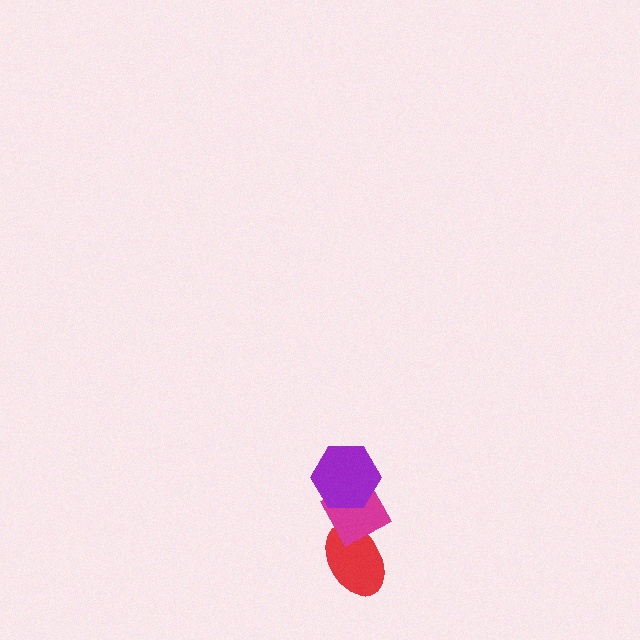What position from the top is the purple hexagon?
The purple hexagon is 1st from the top.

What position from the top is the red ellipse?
The red ellipse is 3rd from the top.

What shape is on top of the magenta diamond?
The purple hexagon is on top of the magenta diamond.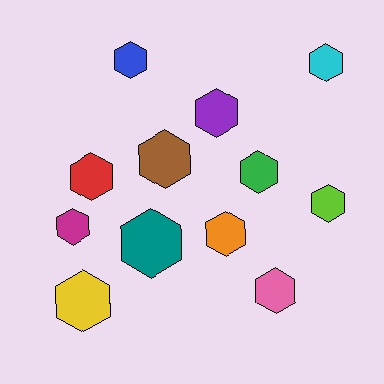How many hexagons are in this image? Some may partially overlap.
There are 12 hexagons.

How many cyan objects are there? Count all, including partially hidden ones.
There is 1 cyan object.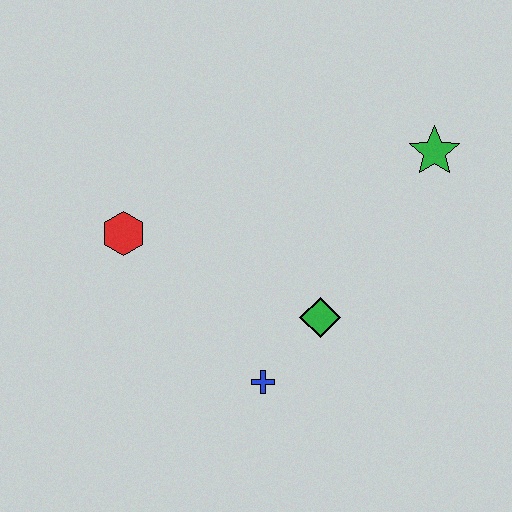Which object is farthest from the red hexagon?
The green star is farthest from the red hexagon.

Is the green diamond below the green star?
Yes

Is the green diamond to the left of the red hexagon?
No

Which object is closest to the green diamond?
The blue cross is closest to the green diamond.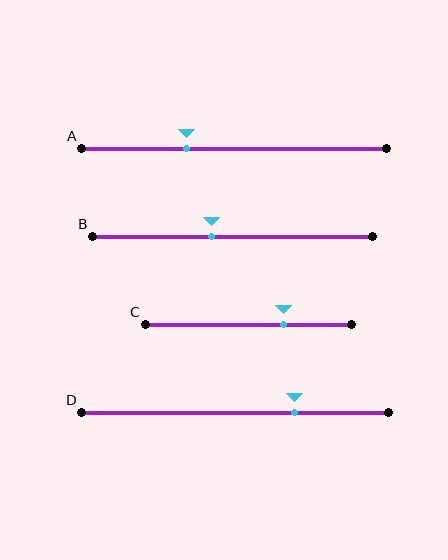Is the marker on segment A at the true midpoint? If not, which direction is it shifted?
No, the marker on segment A is shifted to the left by about 16% of the segment length.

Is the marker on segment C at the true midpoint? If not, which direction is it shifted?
No, the marker on segment C is shifted to the right by about 17% of the segment length.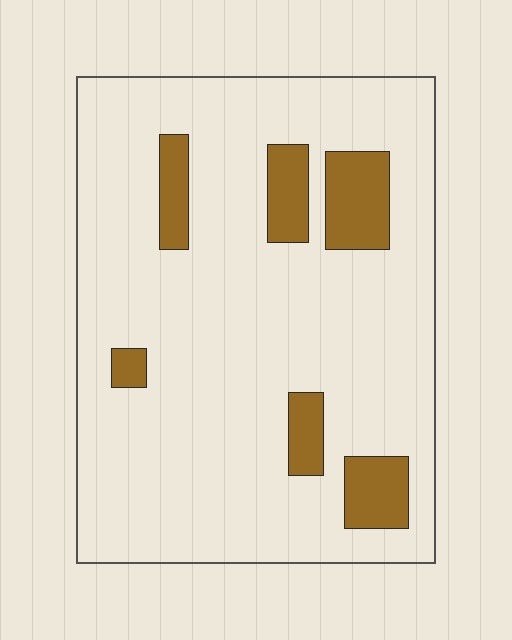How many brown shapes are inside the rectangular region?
6.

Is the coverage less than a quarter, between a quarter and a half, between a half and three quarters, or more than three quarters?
Less than a quarter.